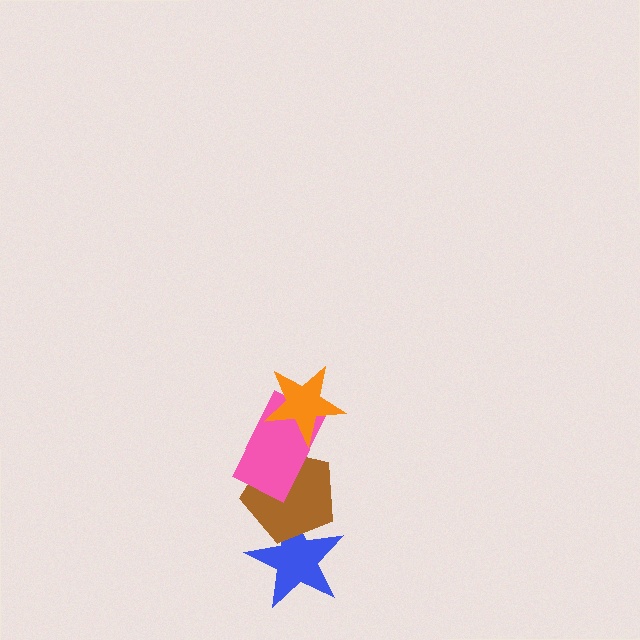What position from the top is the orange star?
The orange star is 1st from the top.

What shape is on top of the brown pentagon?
The pink rectangle is on top of the brown pentagon.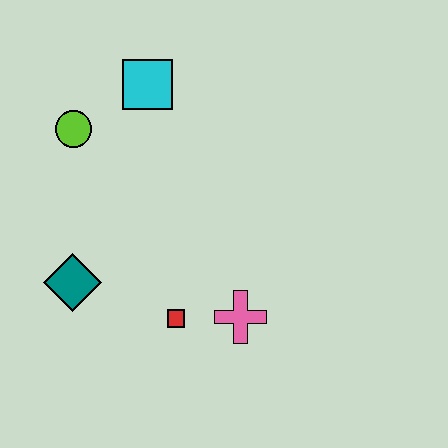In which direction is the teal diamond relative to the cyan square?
The teal diamond is below the cyan square.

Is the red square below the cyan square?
Yes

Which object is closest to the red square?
The pink cross is closest to the red square.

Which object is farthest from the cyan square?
The pink cross is farthest from the cyan square.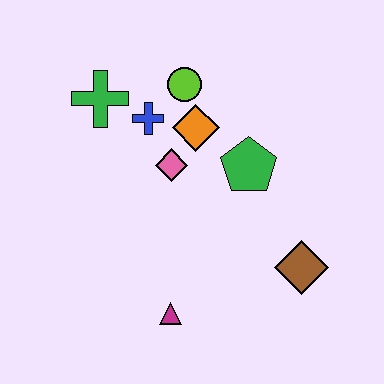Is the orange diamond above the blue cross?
No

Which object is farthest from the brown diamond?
The green cross is farthest from the brown diamond.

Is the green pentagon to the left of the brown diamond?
Yes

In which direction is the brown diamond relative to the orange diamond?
The brown diamond is below the orange diamond.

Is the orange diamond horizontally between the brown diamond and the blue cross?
Yes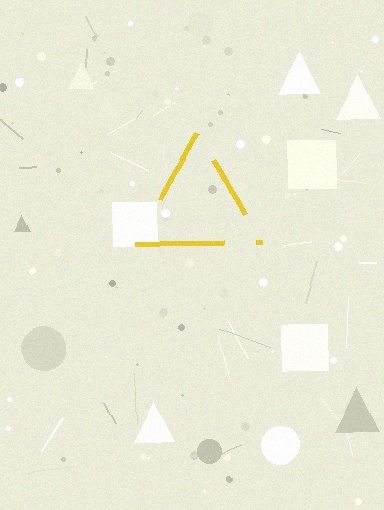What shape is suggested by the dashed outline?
The dashed outline suggests a triangle.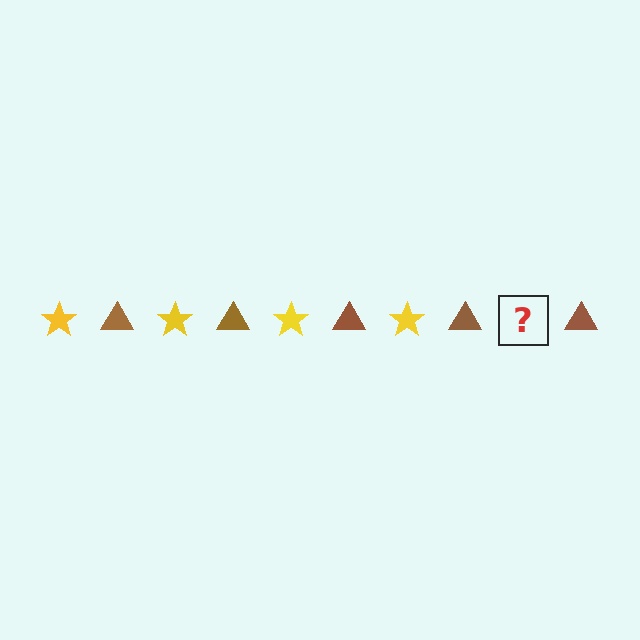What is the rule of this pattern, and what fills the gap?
The rule is that the pattern alternates between yellow star and brown triangle. The gap should be filled with a yellow star.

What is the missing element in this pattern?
The missing element is a yellow star.